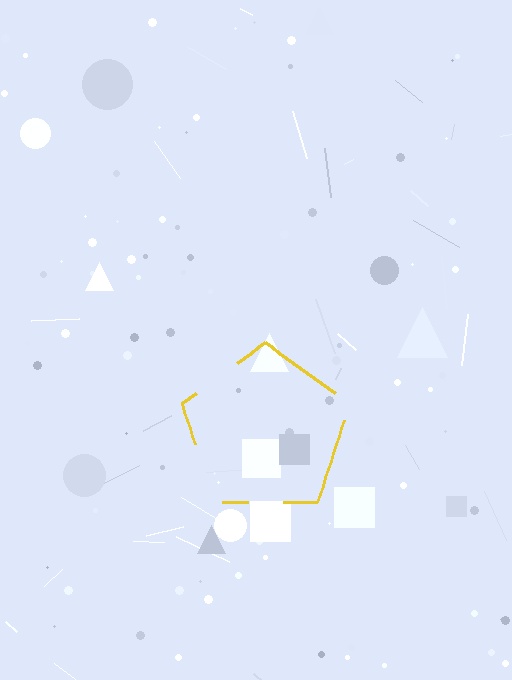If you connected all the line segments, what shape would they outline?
They would outline a pentagon.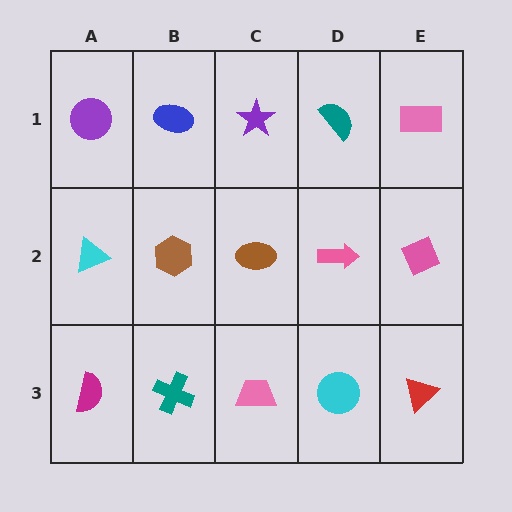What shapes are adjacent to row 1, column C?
A brown ellipse (row 2, column C), a blue ellipse (row 1, column B), a teal semicircle (row 1, column D).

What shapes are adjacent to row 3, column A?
A cyan triangle (row 2, column A), a teal cross (row 3, column B).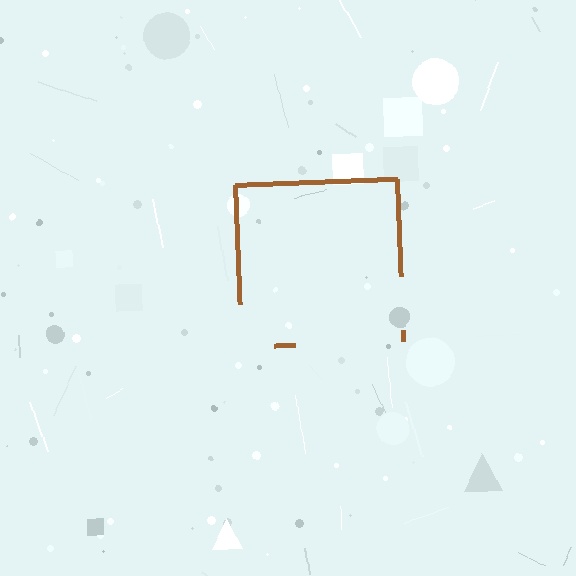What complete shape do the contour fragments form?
The contour fragments form a square.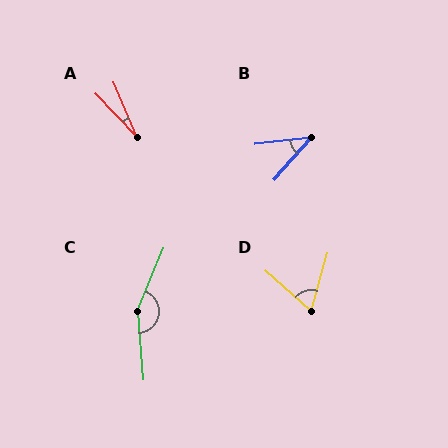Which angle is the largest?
C, at approximately 153 degrees.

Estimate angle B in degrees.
Approximately 42 degrees.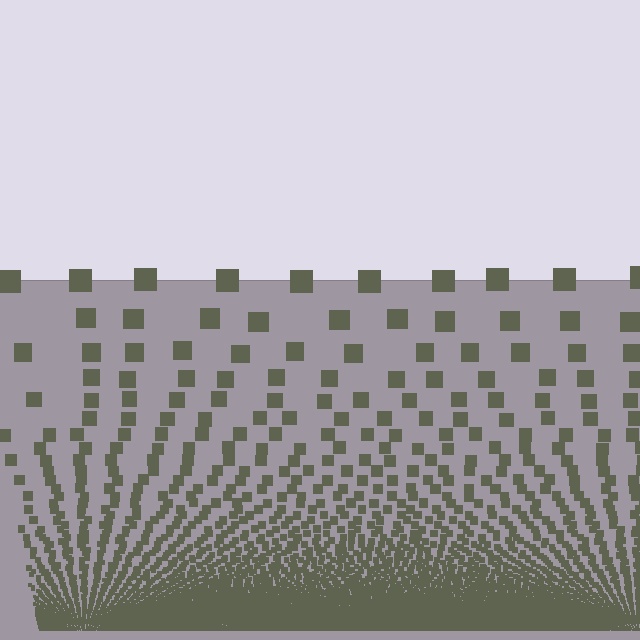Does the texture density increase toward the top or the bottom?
Density increases toward the bottom.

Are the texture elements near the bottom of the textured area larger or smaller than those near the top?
Smaller. The gradient is inverted — elements near the bottom are smaller and denser.